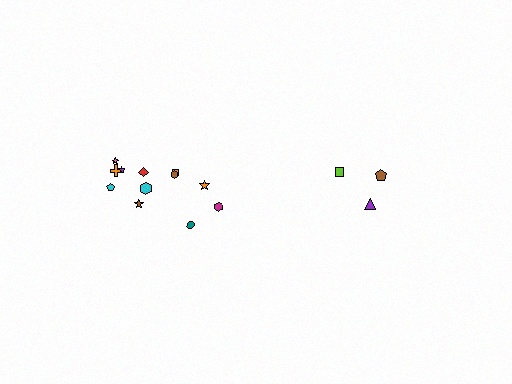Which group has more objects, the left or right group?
The left group.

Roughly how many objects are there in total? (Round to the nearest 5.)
Roughly 15 objects in total.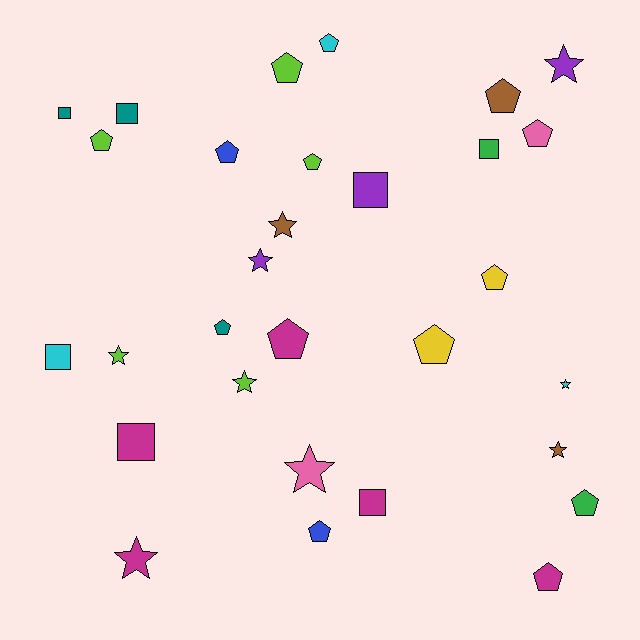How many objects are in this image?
There are 30 objects.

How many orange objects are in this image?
There are no orange objects.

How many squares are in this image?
There are 7 squares.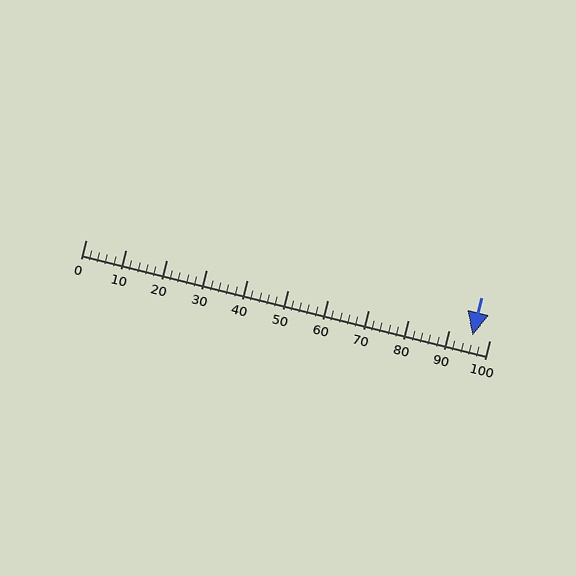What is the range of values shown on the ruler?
The ruler shows values from 0 to 100.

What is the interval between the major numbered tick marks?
The major tick marks are spaced 10 units apart.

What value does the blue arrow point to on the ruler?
The blue arrow points to approximately 96.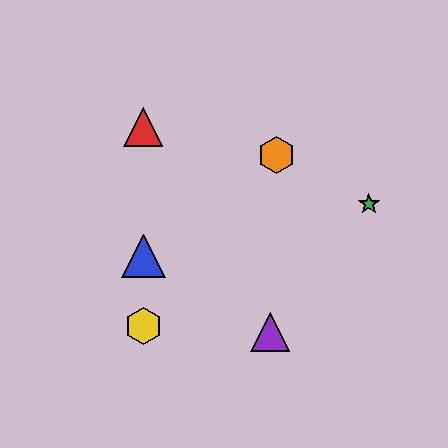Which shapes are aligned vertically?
The red triangle, the blue triangle, the yellow hexagon are aligned vertically.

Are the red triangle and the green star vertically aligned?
No, the red triangle is at x≈143 and the green star is at x≈369.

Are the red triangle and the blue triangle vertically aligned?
Yes, both are at x≈143.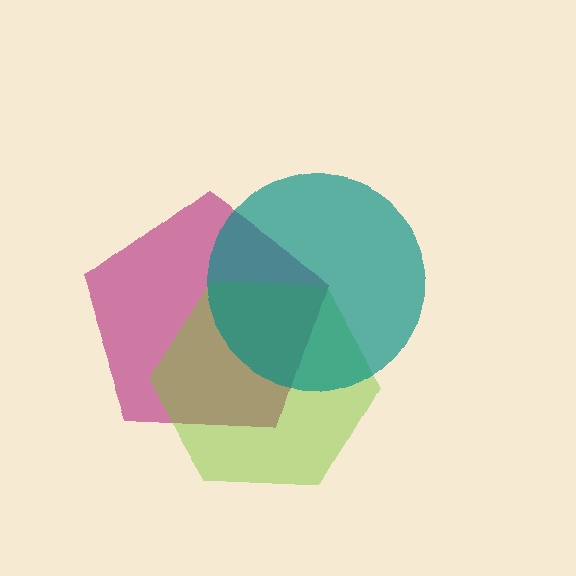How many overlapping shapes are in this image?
There are 3 overlapping shapes in the image.